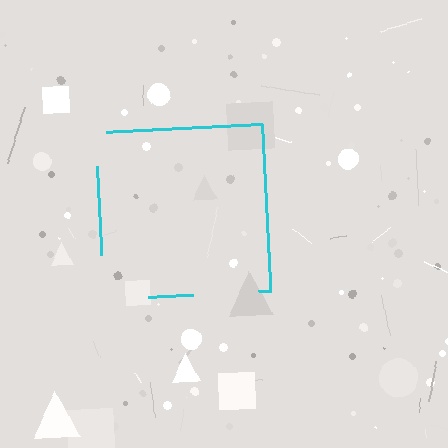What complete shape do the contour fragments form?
The contour fragments form a square.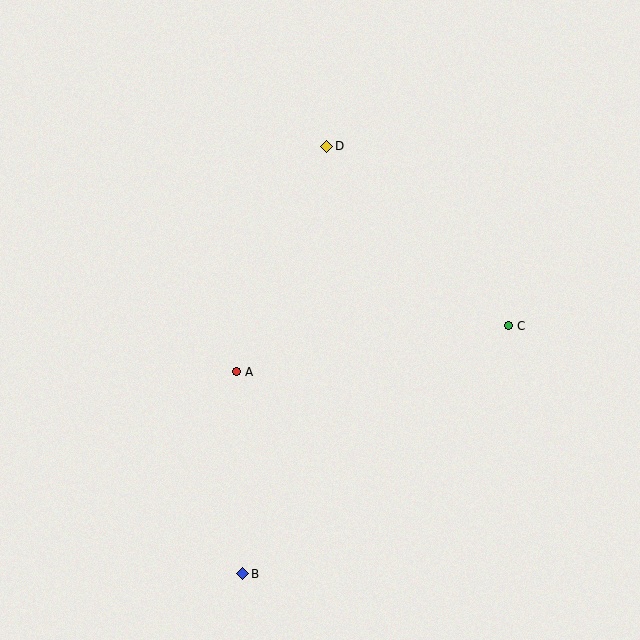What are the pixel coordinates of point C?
Point C is at (509, 326).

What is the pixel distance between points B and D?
The distance between B and D is 436 pixels.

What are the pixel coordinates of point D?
Point D is at (327, 146).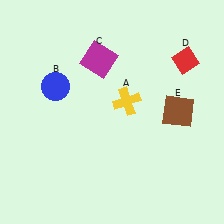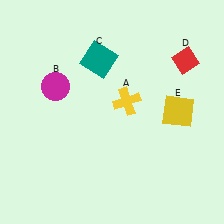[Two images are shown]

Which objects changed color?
B changed from blue to magenta. C changed from magenta to teal. E changed from brown to yellow.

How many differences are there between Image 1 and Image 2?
There are 3 differences between the two images.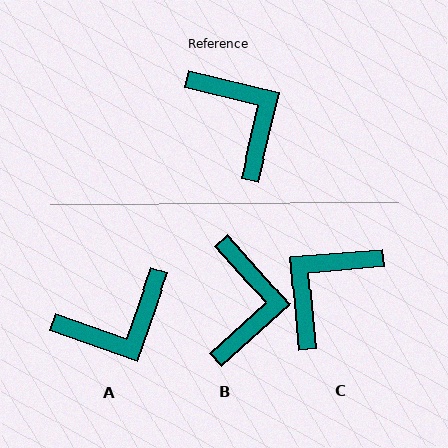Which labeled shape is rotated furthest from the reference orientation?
C, about 108 degrees away.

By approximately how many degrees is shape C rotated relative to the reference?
Approximately 108 degrees counter-clockwise.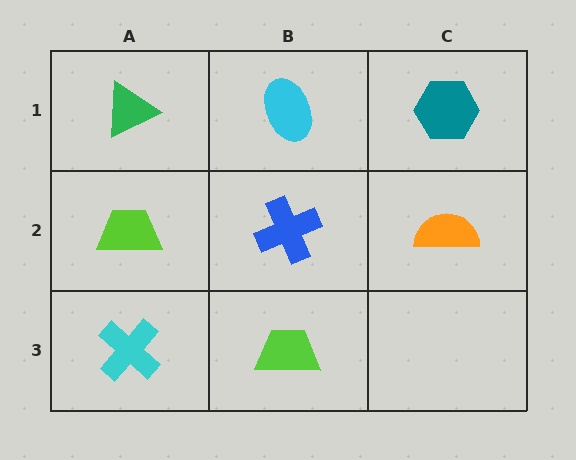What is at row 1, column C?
A teal hexagon.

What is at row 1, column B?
A cyan ellipse.